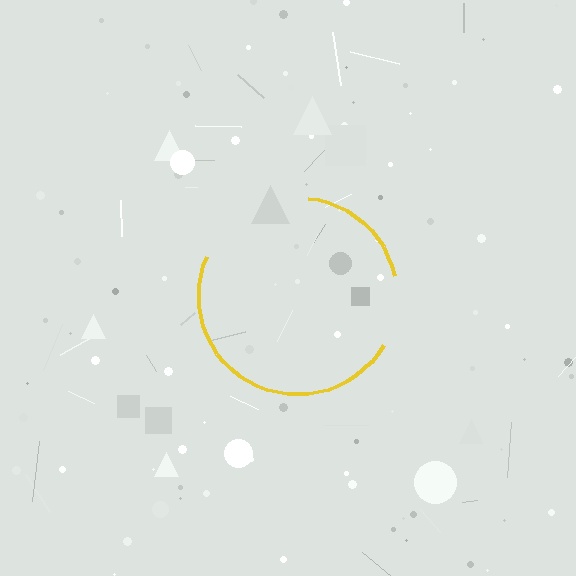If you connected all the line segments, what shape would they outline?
They would outline a circle.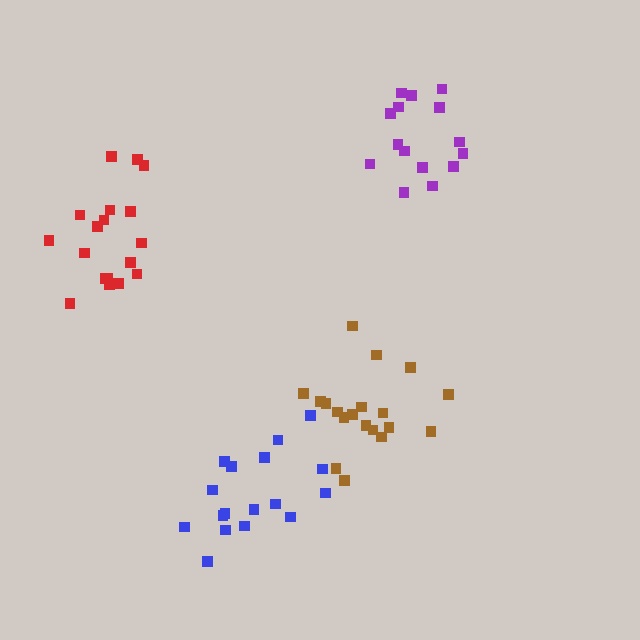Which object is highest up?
The purple cluster is topmost.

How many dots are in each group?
Group 1: 19 dots, Group 2: 18 dots, Group 3: 15 dots, Group 4: 17 dots (69 total).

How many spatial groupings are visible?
There are 4 spatial groupings.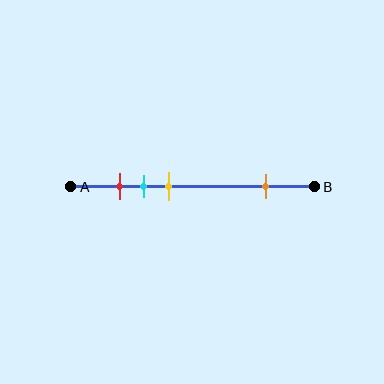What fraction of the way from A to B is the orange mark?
The orange mark is approximately 80% (0.8) of the way from A to B.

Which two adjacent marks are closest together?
The red and cyan marks are the closest adjacent pair.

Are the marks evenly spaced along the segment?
No, the marks are not evenly spaced.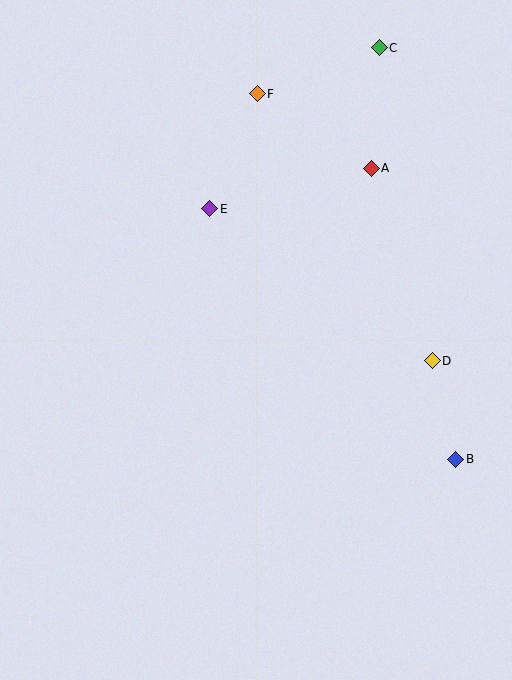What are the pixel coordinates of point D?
Point D is at (432, 361).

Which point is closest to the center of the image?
Point E at (210, 209) is closest to the center.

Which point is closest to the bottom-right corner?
Point B is closest to the bottom-right corner.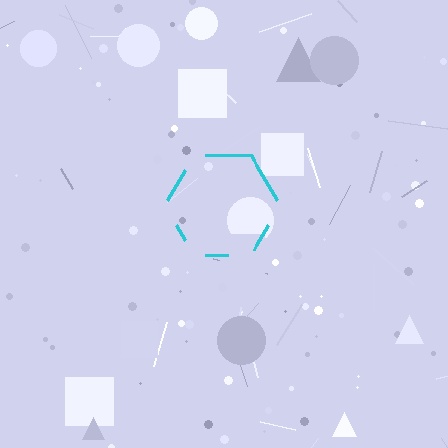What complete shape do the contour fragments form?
The contour fragments form a hexagon.